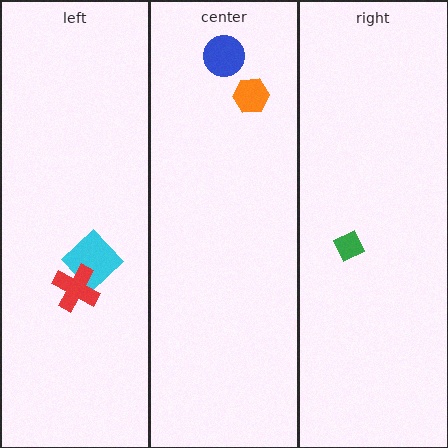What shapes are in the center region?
The orange hexagon, the blue circle.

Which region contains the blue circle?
The center region.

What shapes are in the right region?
The green diamond.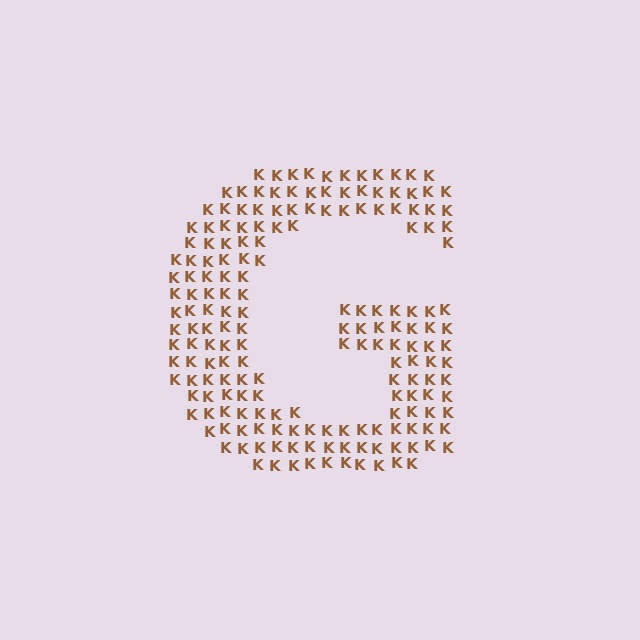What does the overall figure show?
The overall figure shows the letter G.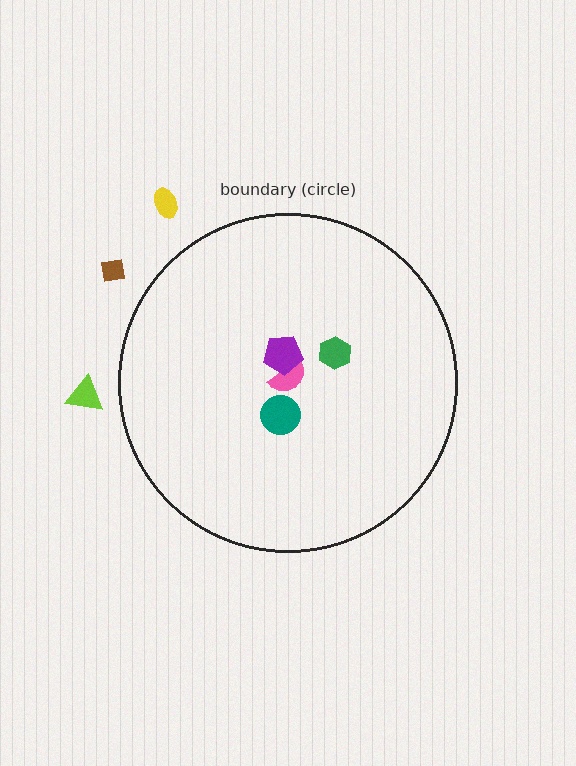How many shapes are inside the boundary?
4 inside, 3 outside.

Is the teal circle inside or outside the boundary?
Inside.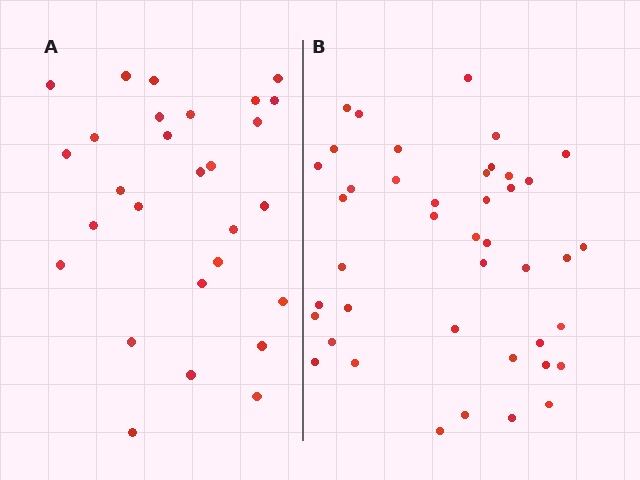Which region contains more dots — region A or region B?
Region B (the right region) has more dots.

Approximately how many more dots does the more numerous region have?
Region B has approximately 15 more dots than region A.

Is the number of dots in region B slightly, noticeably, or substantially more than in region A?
Region B has substantially more. The ratio is roughly 1.5 to 1.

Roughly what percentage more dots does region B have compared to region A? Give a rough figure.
About 50% more.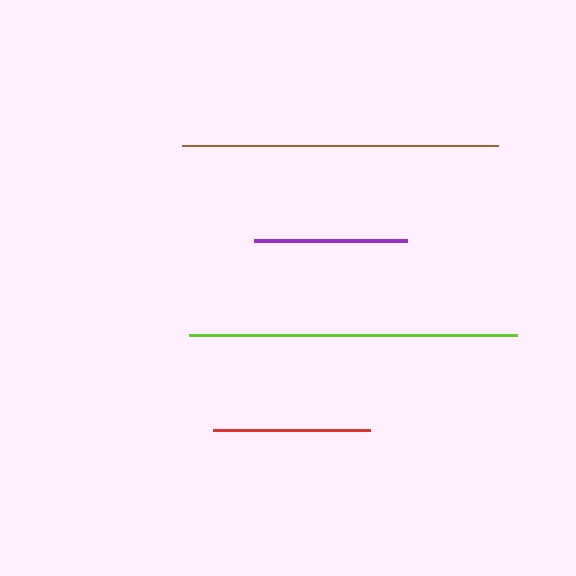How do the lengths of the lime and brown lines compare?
The lime and brown lines are approximately the same length.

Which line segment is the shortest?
The purple line is the shortest at approximately 153 pixels.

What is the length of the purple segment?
The purple segment is approximately 153 pixels long.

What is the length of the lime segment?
The lime segment is approximately 328 pixels long.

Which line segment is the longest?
The lime line is the longest at approximately 328 pixels.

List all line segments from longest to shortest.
From longest to shortest: lime, brown, red, purple.